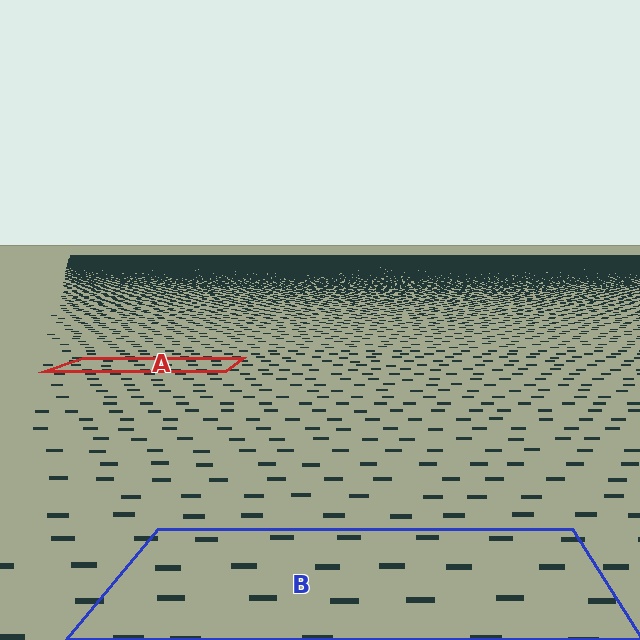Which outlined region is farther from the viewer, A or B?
Region A is farther from the viewer — the texture elements inside it appear smaller and more densely packed.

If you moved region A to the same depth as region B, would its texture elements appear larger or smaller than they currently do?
They would appear larger. At a closer depth, the same texture elements are projected at a bigger on-screen size.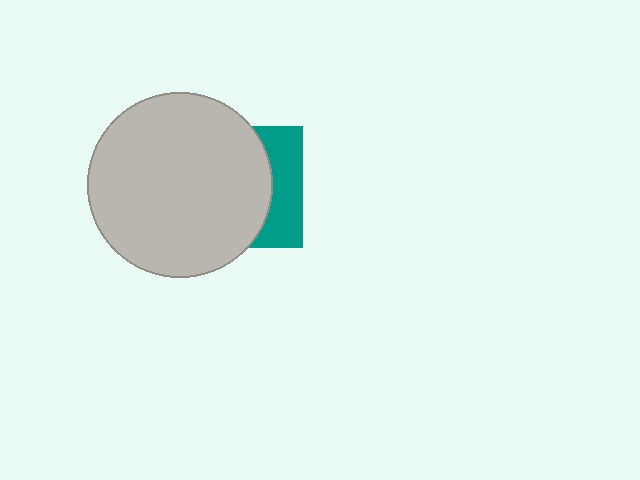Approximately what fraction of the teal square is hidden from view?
Roughly 69% of the teal square is hidden behind the light gray circle.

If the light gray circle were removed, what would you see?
You would see the complete teal square.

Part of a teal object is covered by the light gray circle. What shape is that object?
It is a square.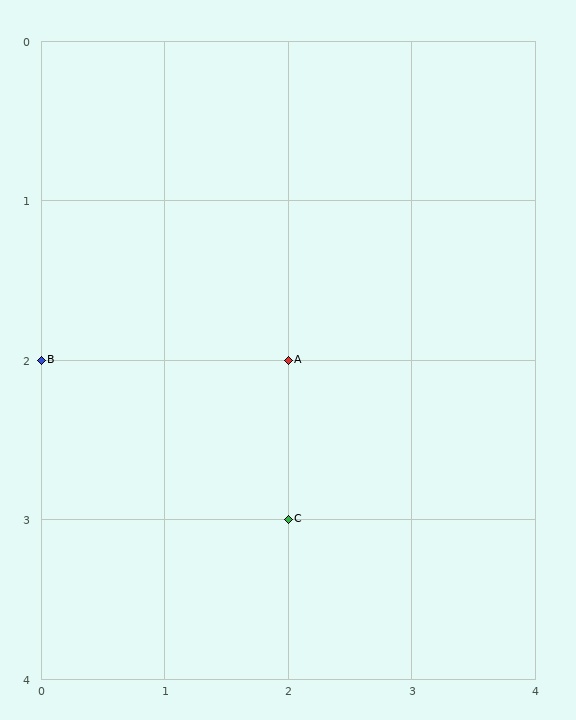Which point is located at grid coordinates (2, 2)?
Point A is at (2, 2).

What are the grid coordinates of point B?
Point B is at grid coordinates (0, 2).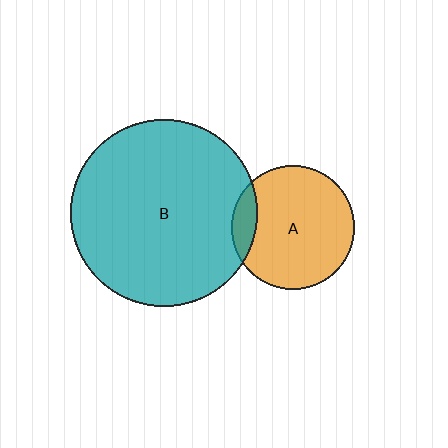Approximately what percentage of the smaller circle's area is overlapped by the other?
Approximately 10%.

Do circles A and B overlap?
Yes.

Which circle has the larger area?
Circle B (teal).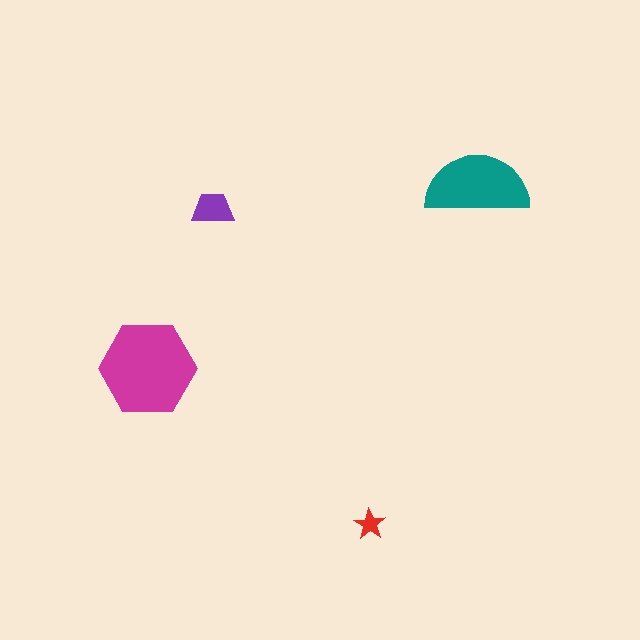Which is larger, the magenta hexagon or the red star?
The magenta hexagon.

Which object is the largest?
The magenta hexagon.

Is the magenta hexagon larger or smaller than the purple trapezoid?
Larger.